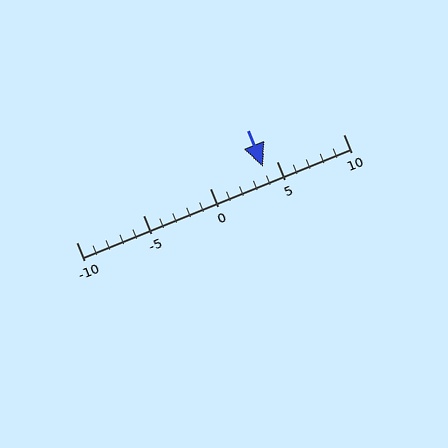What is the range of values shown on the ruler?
The ruler shows values from -10 to 10.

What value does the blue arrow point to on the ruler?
The blue arrow points to approximately 4.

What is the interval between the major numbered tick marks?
The major tick marks are spaced 5 units apart.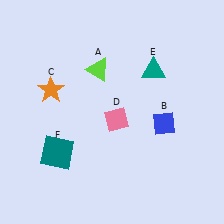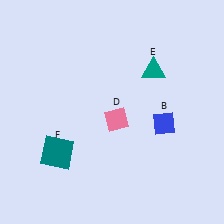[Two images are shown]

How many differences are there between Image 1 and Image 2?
There are 2 differences between the two images.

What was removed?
The lime triangle (A), the orange star (C) were removed in Image 2.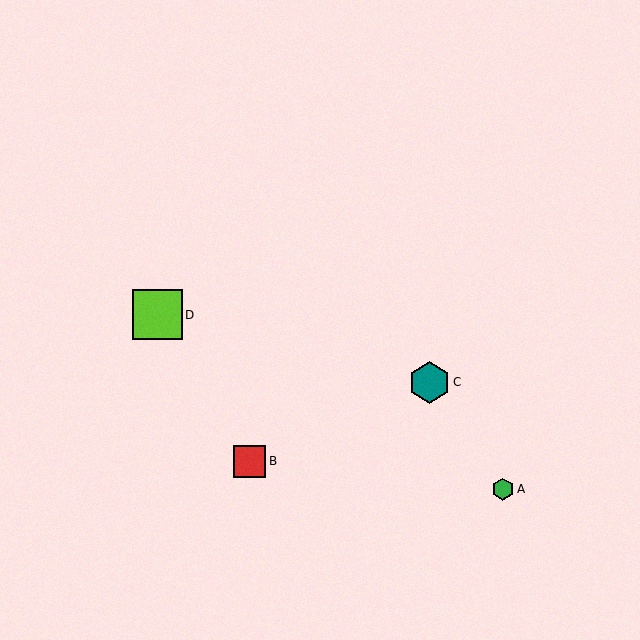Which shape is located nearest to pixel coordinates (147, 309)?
The lime square (labeled D) at (157, 315) is nearest to that location.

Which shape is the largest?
The lime square (labeled D) is the largest.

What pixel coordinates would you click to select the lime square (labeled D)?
Click at (157, 315) to select the lime square D.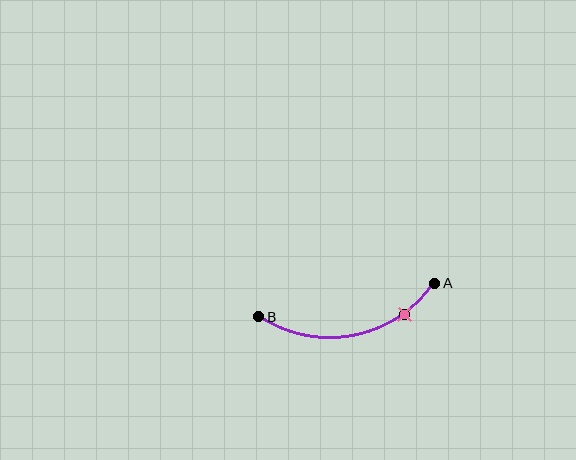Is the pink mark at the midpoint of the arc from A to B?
No. The pink mark lies on the arc but is closer to endpoint A. The arc midpoint would be at the point on the curve equidistant along the arc from both A and B.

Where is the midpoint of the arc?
The arc midpoint is the point on the curve farthest from the straight line joining A and B. It sits below that line.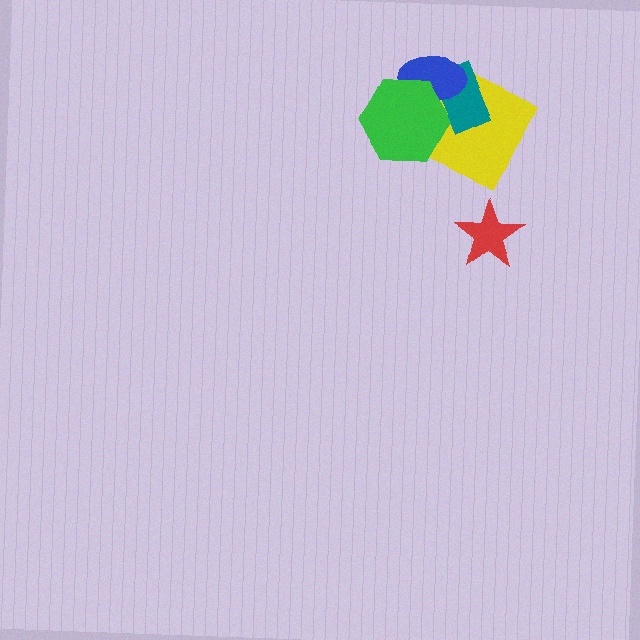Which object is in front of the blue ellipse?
The green hexagon is in front of the blue ellipse.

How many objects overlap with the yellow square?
3 objects overlap with the yellow square.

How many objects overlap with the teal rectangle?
3 objects overlap with the teal rectangle.